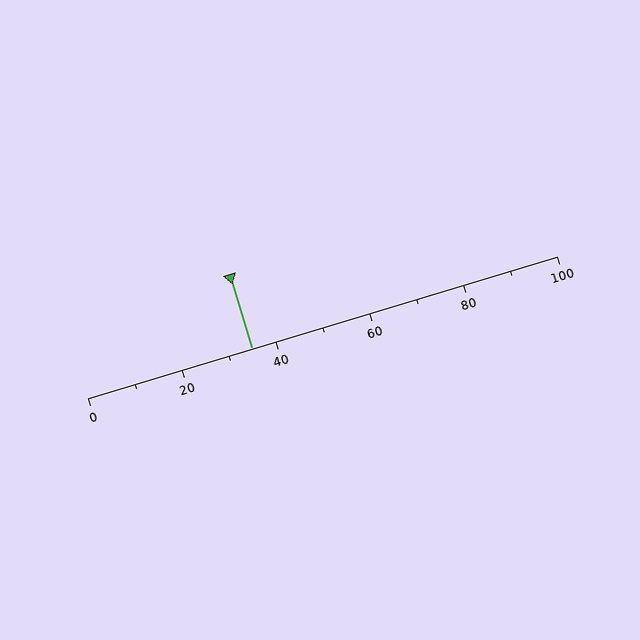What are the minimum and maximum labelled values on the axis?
The axis runs from 0 to 100.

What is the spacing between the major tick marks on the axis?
The major ticks are spaced 20 apart.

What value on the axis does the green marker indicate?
The marker indicates approximately 35.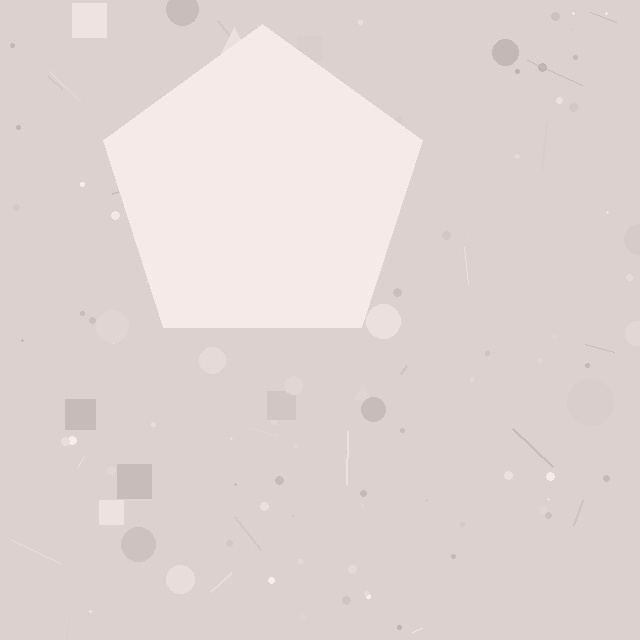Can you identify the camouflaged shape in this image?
The camouflaged shape is a pentagon.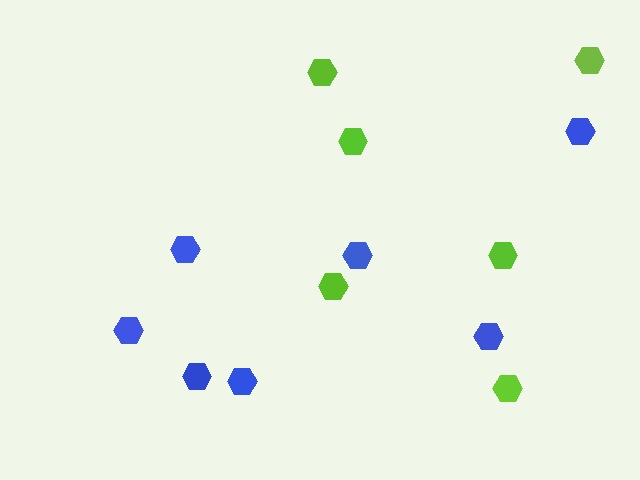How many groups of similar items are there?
There are 2 groups: one group of blue hexagons (7) and one group of lime hexagons (6).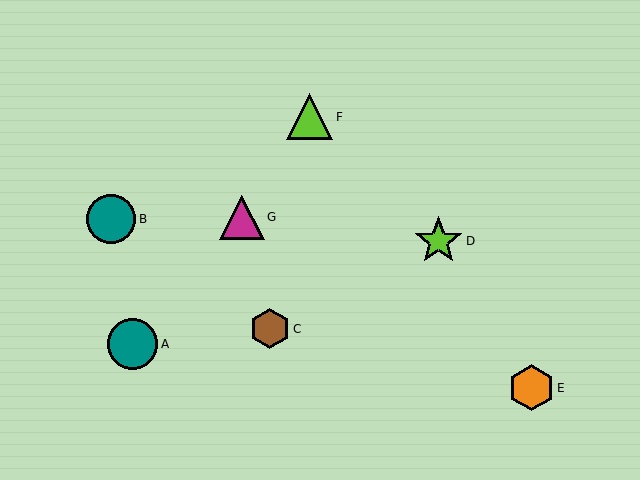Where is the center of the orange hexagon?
The center of the orange hexagon is at (532, 388).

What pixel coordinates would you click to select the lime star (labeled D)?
Click at (439, 241) to select the lime star D.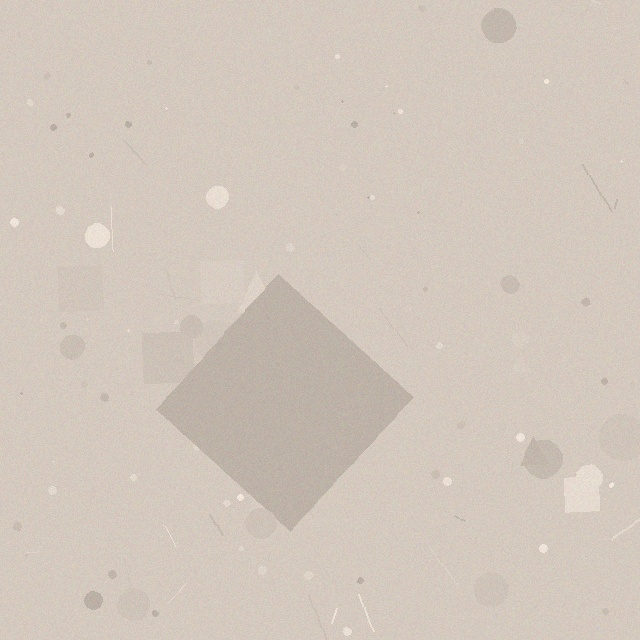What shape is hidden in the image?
A diamond is hidden in the image.